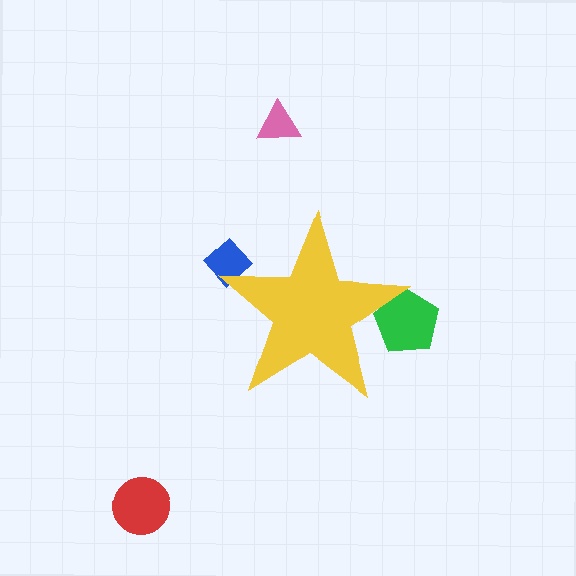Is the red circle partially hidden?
No, the red circle is fully visible.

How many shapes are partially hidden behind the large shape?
2 shapes are partially hidden.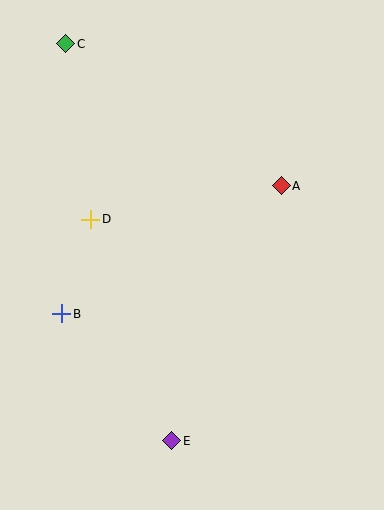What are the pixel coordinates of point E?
Point E is at (172, 441).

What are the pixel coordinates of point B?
Point B is at (62, 314).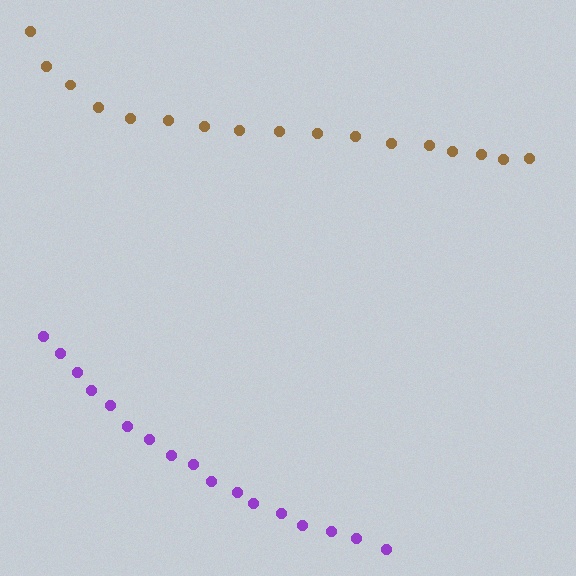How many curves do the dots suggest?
There are 2 distinct paths.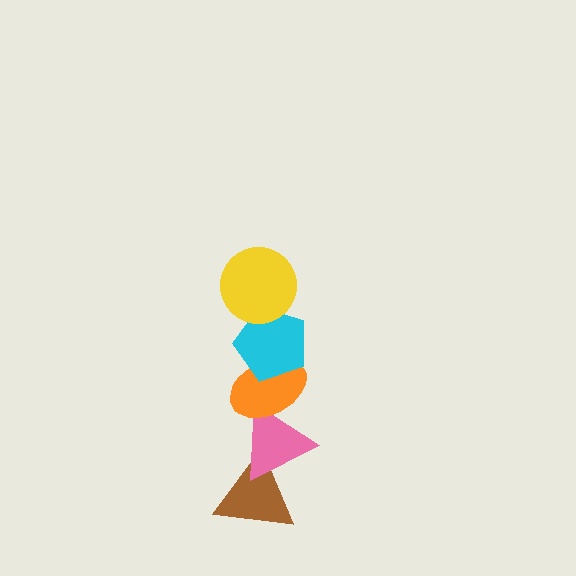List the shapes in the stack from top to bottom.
From top to bottom: the yellow circle, the cyan pentagon, the orange ellipse, the pink triangle, the brown triangle.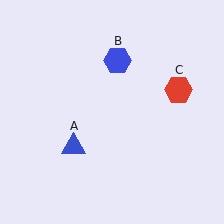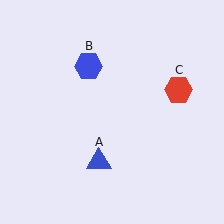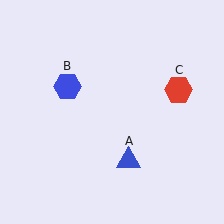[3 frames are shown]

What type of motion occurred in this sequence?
The blue triangle (object A), blue hexagon (object B) rotated counterclockwise around the center of the scene.